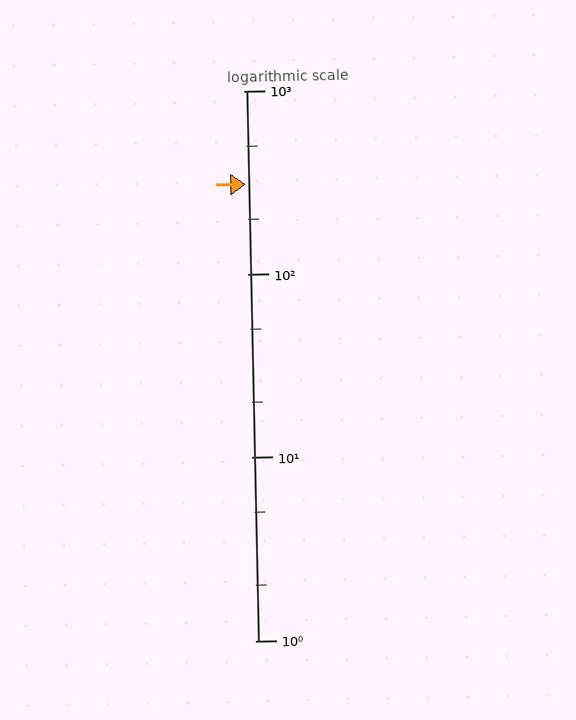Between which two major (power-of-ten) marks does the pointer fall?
The pointer is between 100 and 1000.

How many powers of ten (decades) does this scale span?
The scale spans 3 decades, from 1 to 1000.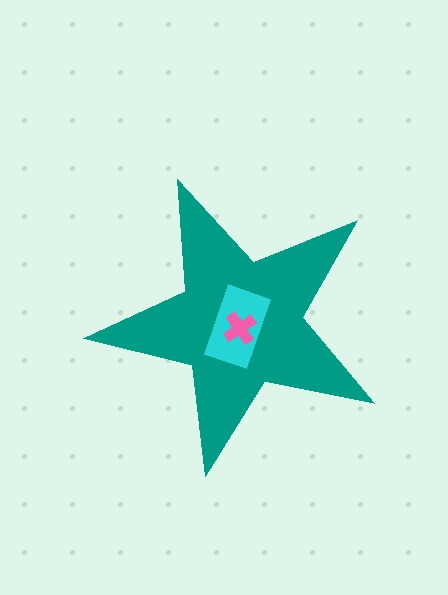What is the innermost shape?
The pink cross.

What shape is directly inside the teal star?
The cyan rectangle.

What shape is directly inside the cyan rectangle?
The pink cross.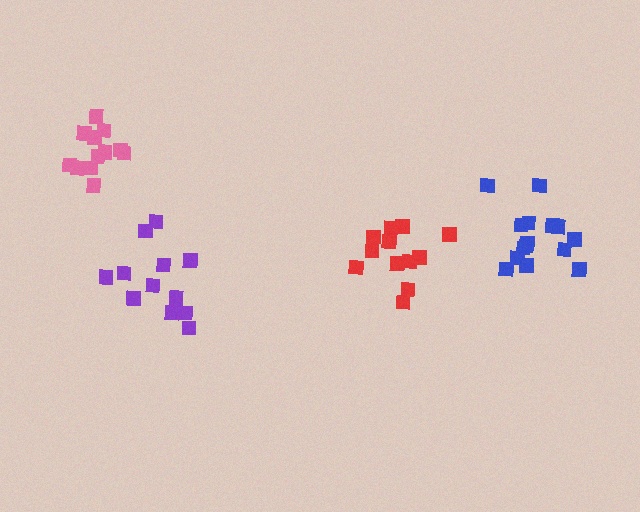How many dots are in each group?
Group 1: 15 dots, Group 2: 12 dots, Group 3: 12 dots, Group 4: 12 dots (51 total).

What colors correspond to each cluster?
The clusters are colored: blue, red, purple, pink.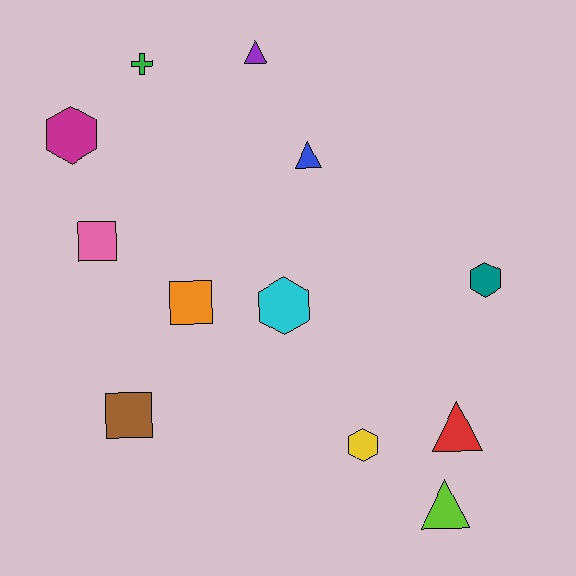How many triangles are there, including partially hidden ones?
There are 4 triangles.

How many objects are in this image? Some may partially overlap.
There are 12 objects.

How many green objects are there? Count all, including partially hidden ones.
There is 1 green object.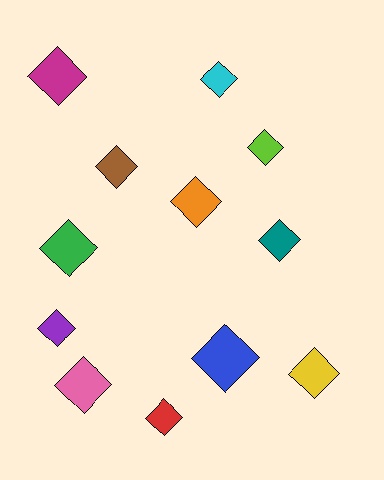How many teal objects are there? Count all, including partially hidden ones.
There is 1 teal object.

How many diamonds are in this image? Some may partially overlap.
There are 12 diamonds.